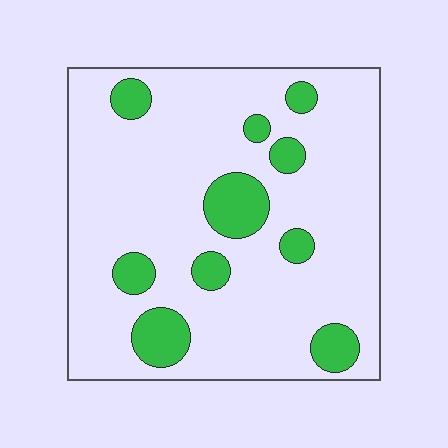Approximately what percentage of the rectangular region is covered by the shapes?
Approximately 15%.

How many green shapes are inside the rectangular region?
10.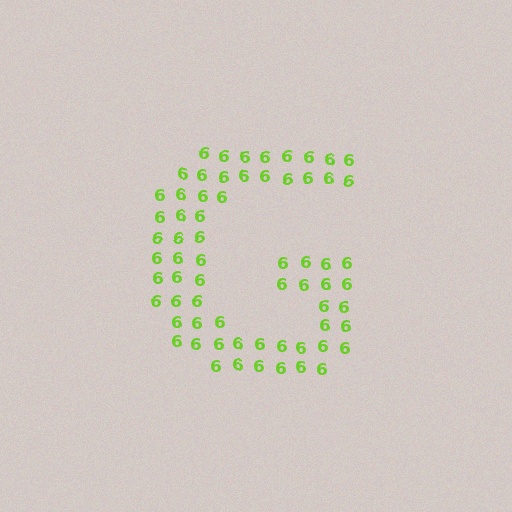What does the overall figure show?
The overall figure shows the letter G.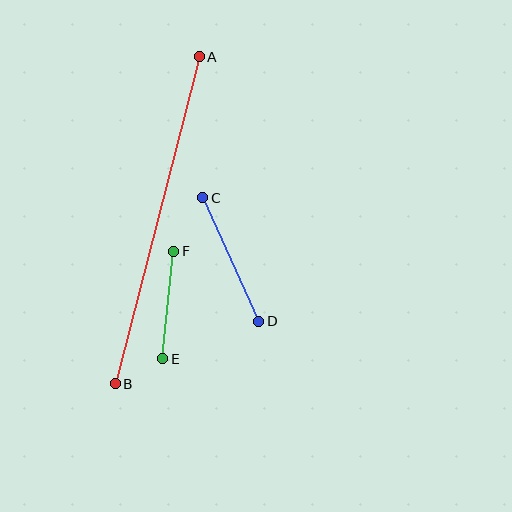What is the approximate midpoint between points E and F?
The midpoint is at approximately (168, 305) pixels.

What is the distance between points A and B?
The distance is approximately 338 pixels.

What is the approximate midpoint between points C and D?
The midpoint is at approximately (231, 259) pixels.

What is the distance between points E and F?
The distance is approximately 108 pixels.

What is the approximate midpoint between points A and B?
The midpoint is at approximately (157, 220) pixels.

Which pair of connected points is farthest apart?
Points A and B are farthest apart.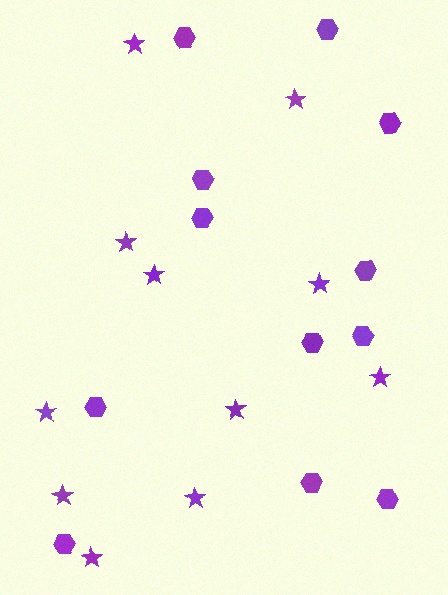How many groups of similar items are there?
There are 2 groups: one group of hexagons (12) and one group of stars (11).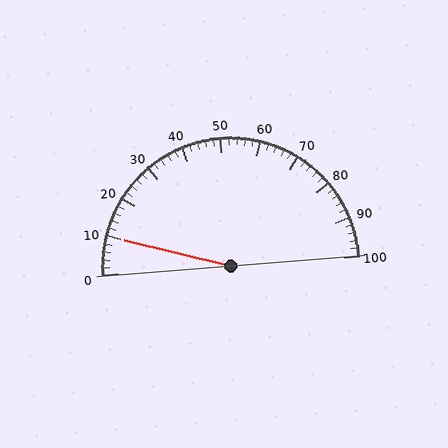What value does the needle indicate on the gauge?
The needle indicates approximately 10.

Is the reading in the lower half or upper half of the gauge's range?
The reading is in the lower half of the range (0 to 100).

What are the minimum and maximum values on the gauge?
The gauge ranges from 0 to 100.